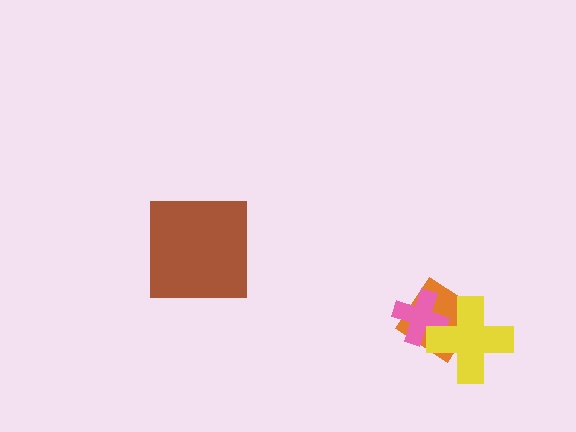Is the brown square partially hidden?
No, no other shape covers it.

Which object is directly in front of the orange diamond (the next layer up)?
The pink cross is directly in front of the orange diamond.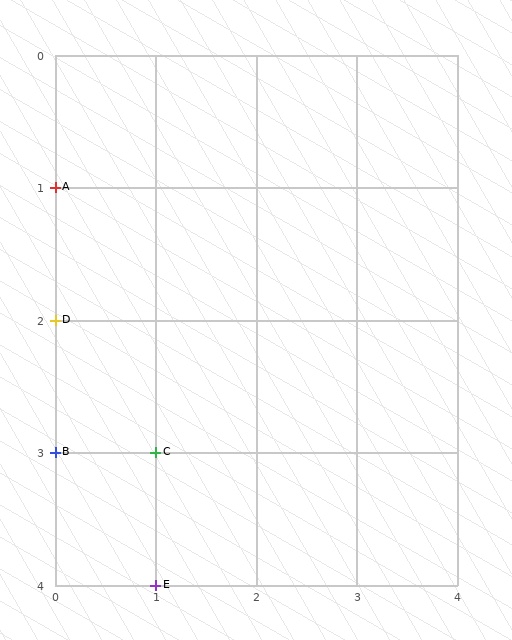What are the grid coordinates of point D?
Point D is at grid coordinates (0, 2).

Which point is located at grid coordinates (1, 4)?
Point E is at (1, 4).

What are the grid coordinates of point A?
Point A is at grid coordinates (0, 1).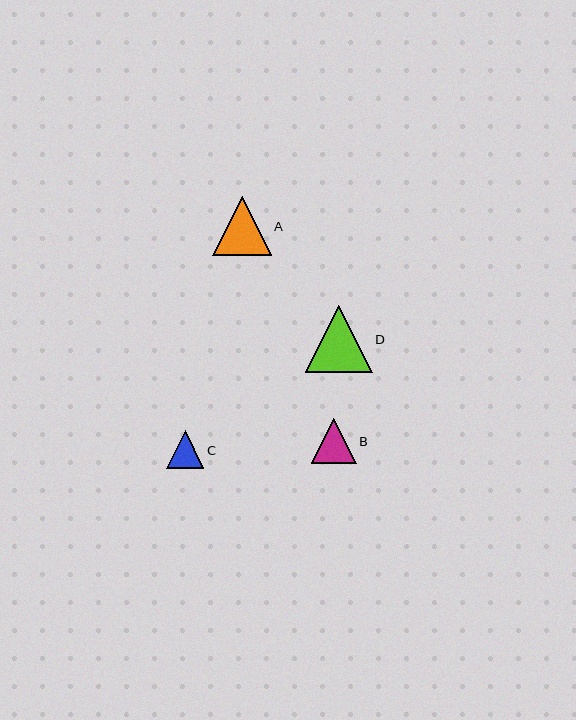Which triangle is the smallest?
Triangle C is the smallest with a size of approximately 37 pixels.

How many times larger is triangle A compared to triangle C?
Triangle A is approximately 1.6 times the size of triangle C.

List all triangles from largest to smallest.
From largest to smallest: D, A, B, C.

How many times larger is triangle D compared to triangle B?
Triangle D is approximately 1.5 times the size of triangle B.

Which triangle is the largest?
Triangle D is the largest with a size of approximately 67 pixels.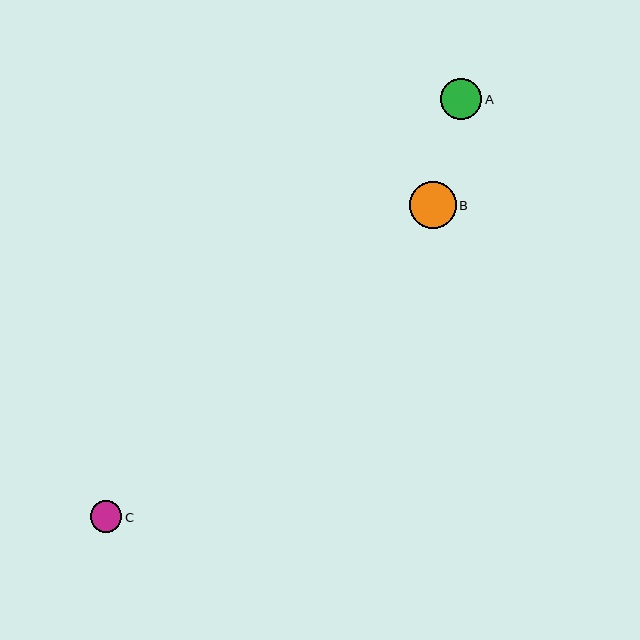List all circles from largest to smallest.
From largest to smallest: B, A, C.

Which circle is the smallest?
Circle C is the smallest with a size of approximately 32 pixels.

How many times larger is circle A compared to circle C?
Circle A is approximately 1.3 times the size of circle C.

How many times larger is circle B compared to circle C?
Circle B is approximately 1.5 times the size of circle C.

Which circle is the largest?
Circle B is the largest with a size of approximately 47 pixels.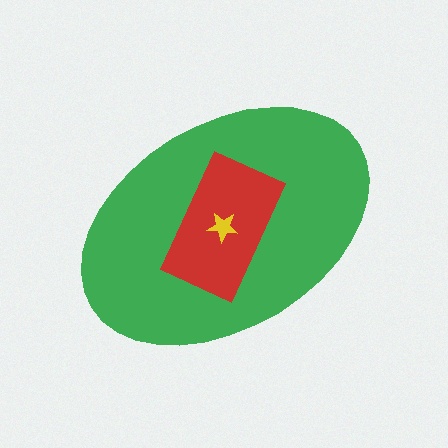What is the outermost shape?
The green ellipse.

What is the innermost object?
The yellow star.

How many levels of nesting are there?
3.